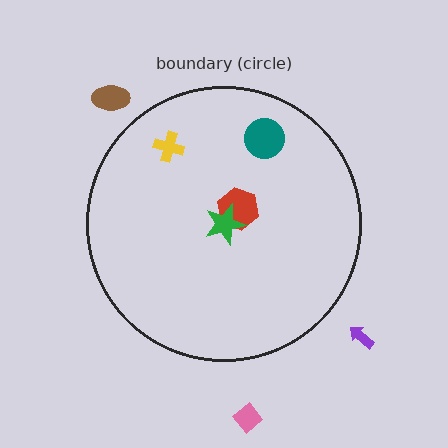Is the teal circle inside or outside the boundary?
Inside.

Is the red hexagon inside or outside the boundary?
Inside.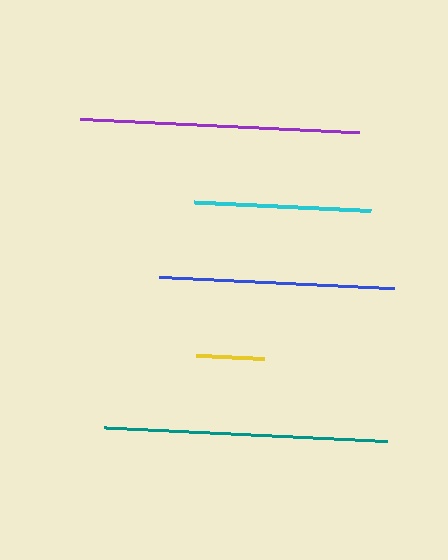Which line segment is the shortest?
The yellow line is the shortest at approximately 68 pixels.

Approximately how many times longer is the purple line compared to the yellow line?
The purple line is approximately 4.1 times the length of the yellow line.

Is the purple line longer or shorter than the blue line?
The purple line is longer than the blue line.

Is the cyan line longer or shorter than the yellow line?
The cyan line is longer than the yellow line.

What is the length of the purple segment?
The purple segment is approximately 280 pixels long.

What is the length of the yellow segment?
The yellow segment is approximately 68 pixels long.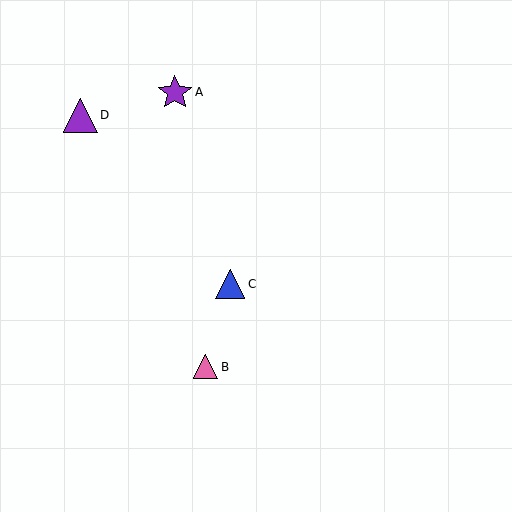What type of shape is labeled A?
Shape A is a purple star.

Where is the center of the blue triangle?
The center of the blue triangle is at (230, 284).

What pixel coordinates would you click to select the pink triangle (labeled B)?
Click at (206, 367) to select the pink triangle B.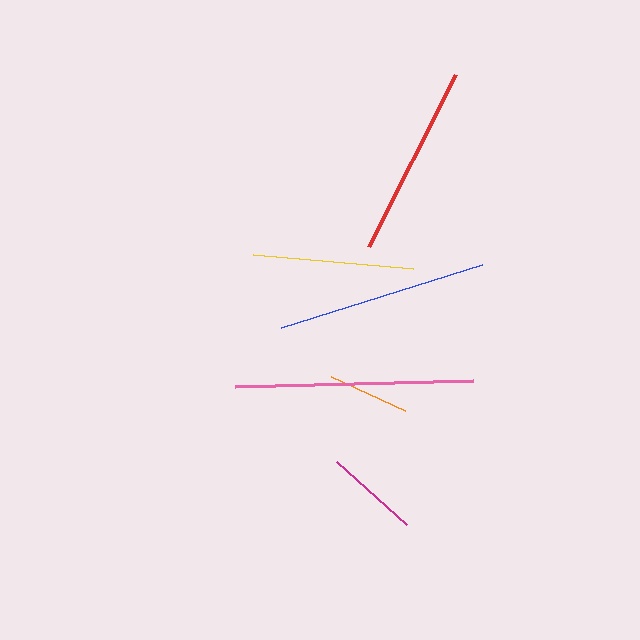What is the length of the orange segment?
The orange segment is approximately 82 pixels long.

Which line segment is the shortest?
The orange line is the shortest at approximately 82 pixels.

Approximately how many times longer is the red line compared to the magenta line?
The red line is approximately 2.1 times the length of the magenta line.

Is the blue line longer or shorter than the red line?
The blue line is longer than the red line.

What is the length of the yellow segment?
The yellow segment is approximately 161 pixels long.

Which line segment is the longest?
The pink line is the longest at approximately 238 pixels.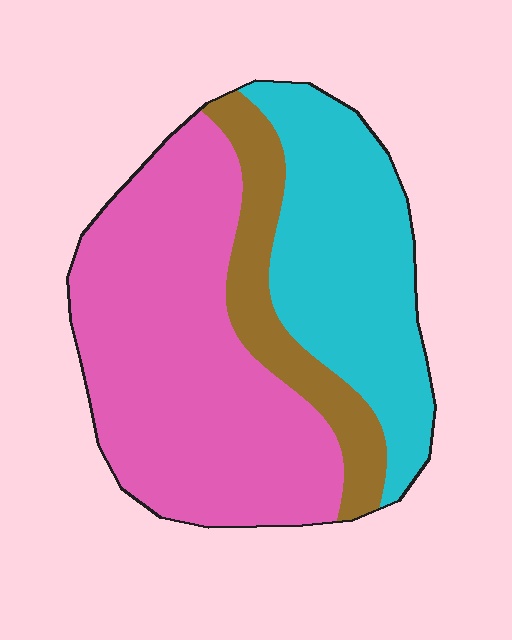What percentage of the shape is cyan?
Cyan covers about 30% of the shape.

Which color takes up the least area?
Brown, at roughly 15%.